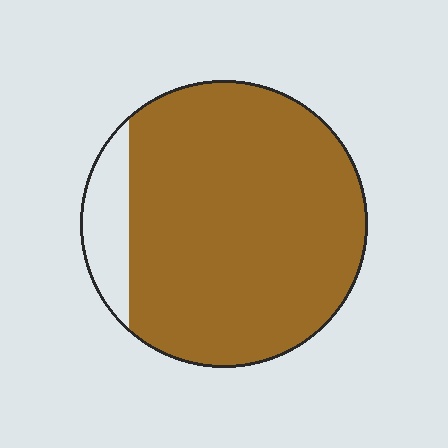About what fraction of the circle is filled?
About seven eighths (7/8).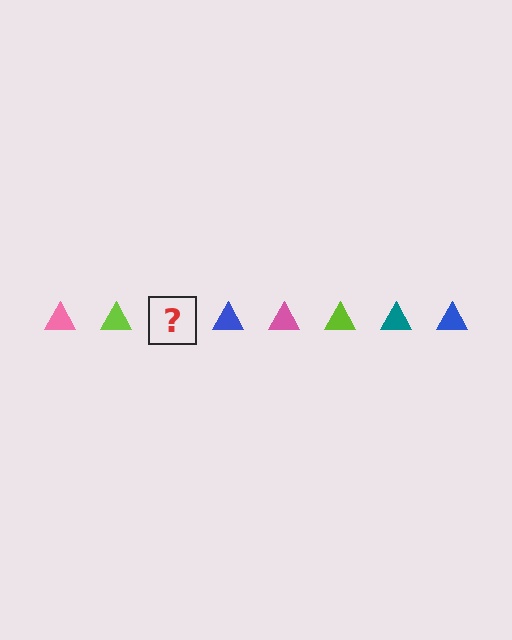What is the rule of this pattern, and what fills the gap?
The rule is that the pattern cycles through pink, lime, teal, blue triangles. The gap should be filled with a teal triangle.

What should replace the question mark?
The question mark should be replaced with a teal triangle.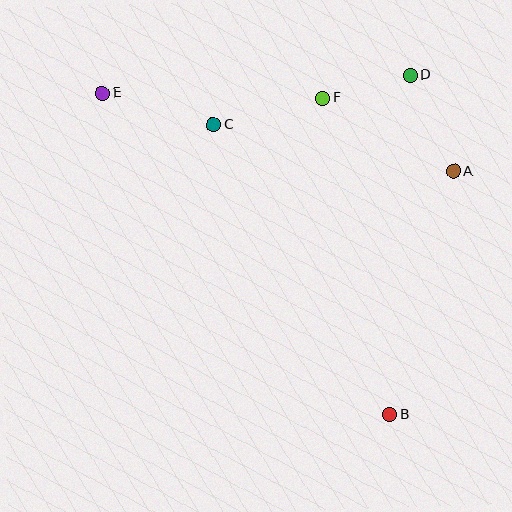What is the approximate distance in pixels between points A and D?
The distance between A and D is approximately 106 pixels.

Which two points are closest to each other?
Points D and F are closest to each other.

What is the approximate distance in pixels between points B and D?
The distance between B and D is approximately 340 pixels.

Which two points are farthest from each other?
Points B and E are farthest from each other.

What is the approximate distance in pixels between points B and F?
The distance between B and F is approximately 323 pixels.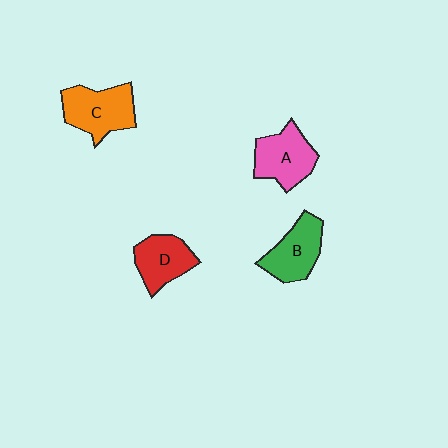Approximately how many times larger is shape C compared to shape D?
Approximately 1.2 times.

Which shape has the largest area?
Shape C (orange).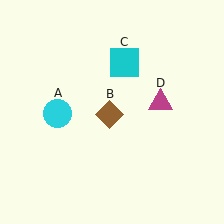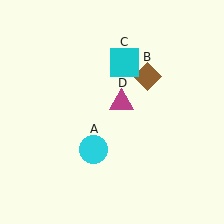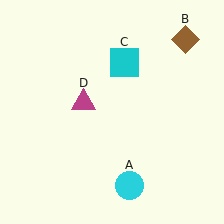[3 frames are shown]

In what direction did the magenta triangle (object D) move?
The magenta triangle (object D) moved left.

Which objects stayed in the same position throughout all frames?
Cyan square (object C) remained stationary.